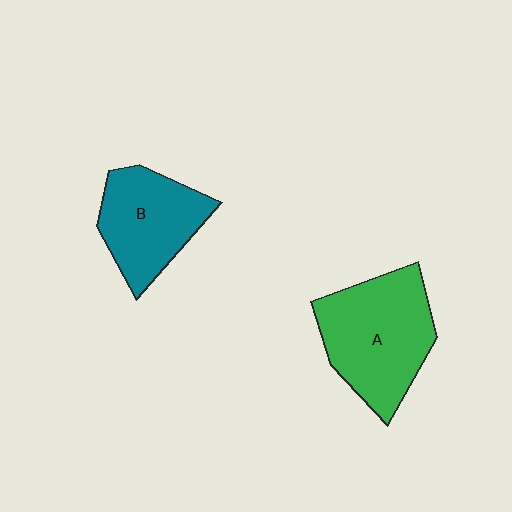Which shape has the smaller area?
Shape B (teal).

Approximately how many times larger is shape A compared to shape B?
Approximately 1.3 times.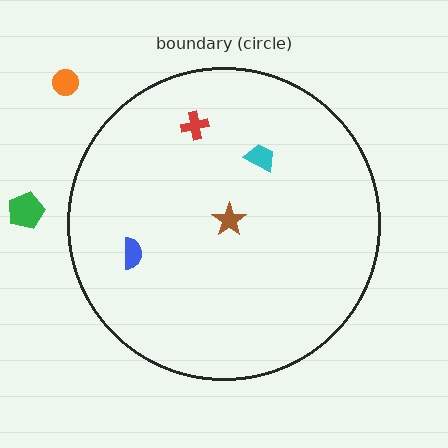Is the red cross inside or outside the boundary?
Inside.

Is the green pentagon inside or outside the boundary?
Outside.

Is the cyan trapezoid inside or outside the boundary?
Inside.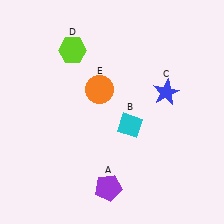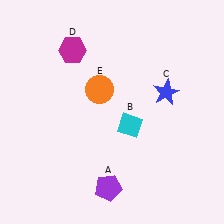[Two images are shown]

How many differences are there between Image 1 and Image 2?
There is 1 difference between the two images.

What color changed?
The hexagon (D) changed from lime in Image 1 to magenta in Image 2.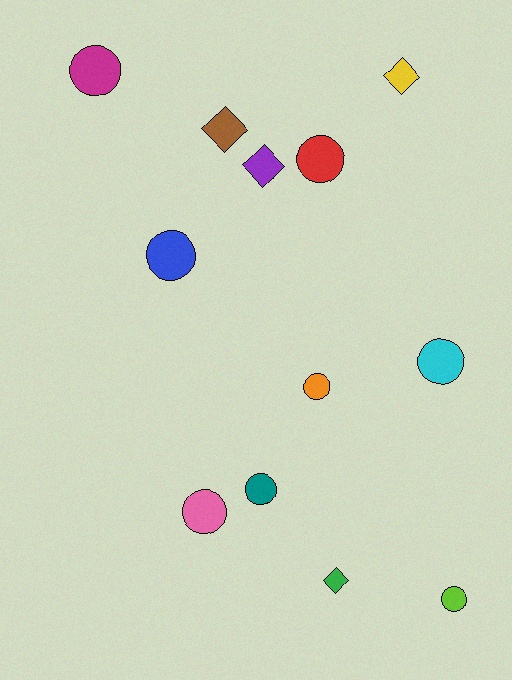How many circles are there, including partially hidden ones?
There are 8 circles.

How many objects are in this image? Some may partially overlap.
There are 12 objects.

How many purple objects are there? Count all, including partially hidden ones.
There is 1 purple object.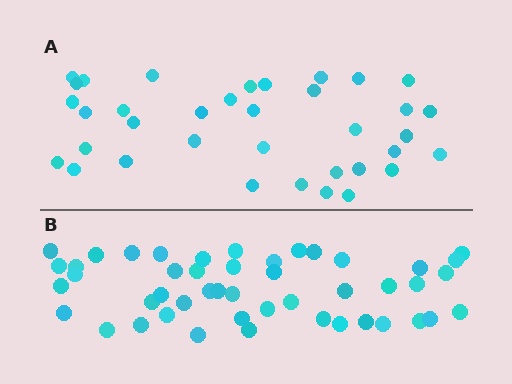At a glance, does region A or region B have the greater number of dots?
Region B (the bottom region) has more dots.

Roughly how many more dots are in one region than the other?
Region B has roughly 12 or so more dots than region A.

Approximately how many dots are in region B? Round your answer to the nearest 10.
About 50 dots. (The exact count is 47, which rounds to 50.)